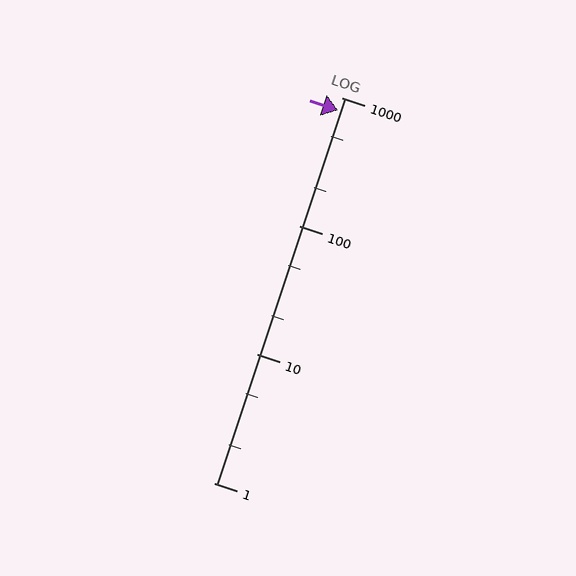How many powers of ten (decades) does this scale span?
The scale spans 3 decades, from 1 to 1000.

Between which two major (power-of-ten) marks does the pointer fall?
The pointer is between 100 and 1000.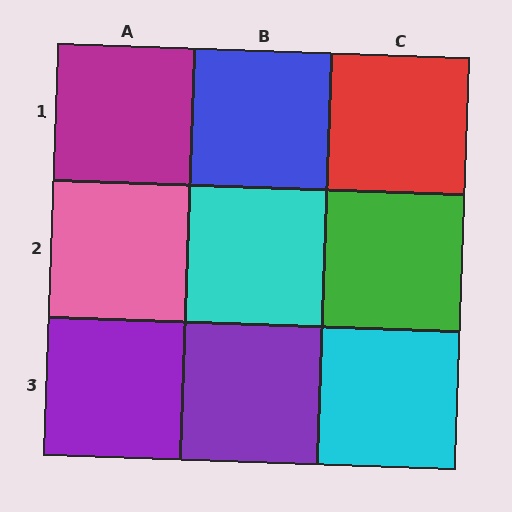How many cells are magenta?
1 cell is magenta.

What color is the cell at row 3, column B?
Purple.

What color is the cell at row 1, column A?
Magenta.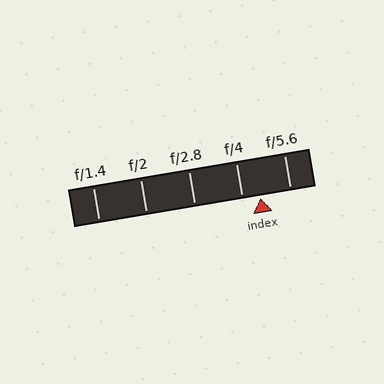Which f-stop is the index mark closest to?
The index mark is closest to f/4.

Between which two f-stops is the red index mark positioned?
The index mark is between f/4 and f/5.6.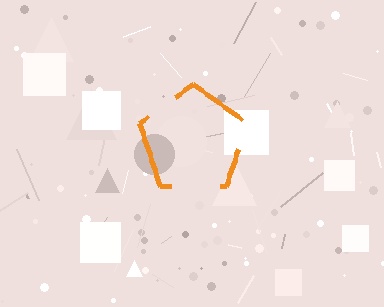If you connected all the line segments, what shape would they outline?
They would outline a pentagon.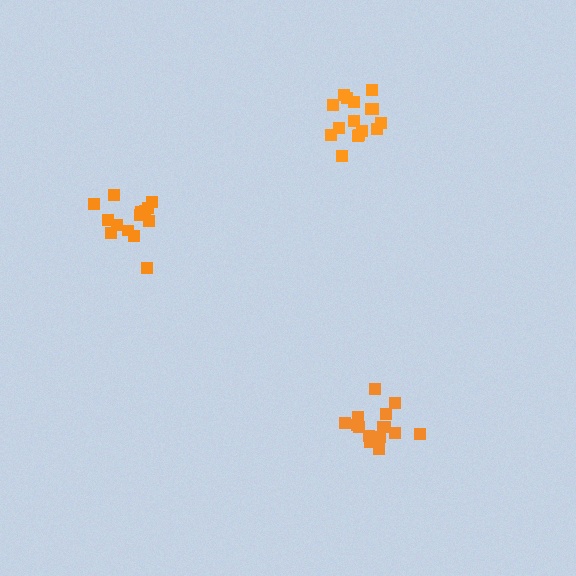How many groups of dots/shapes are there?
There are 3 groups.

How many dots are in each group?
Group 1: 15 dots, Group 2: 14 dots, Group 3: 16 dots (45 total).